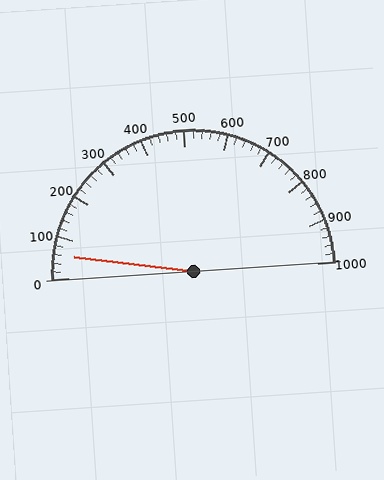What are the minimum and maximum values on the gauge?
The gauge ranges from 0 to 1000.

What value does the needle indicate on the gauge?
The needle indicates approximately 60.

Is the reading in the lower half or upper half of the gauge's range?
The reading is in the lower half of the range (0 to 1000).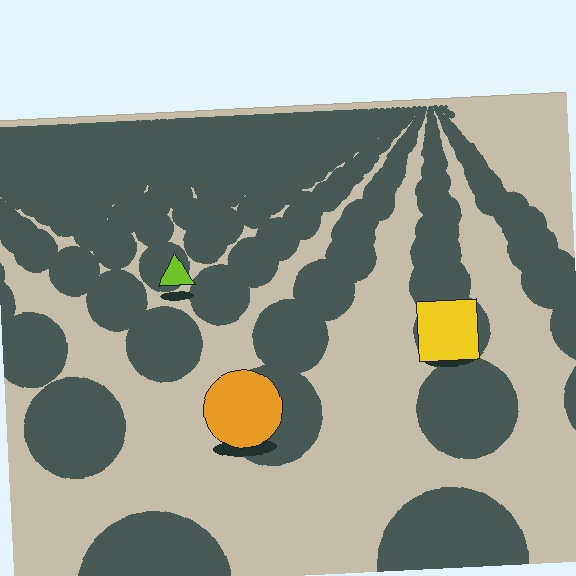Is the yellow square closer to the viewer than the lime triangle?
Yes. The yellow square is closer — you can tell from the texture gradient: the ground texture is coarser near it.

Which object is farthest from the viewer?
The lime triangle is farthest from the viewer. It appears smaller and the ground texture around it is denser.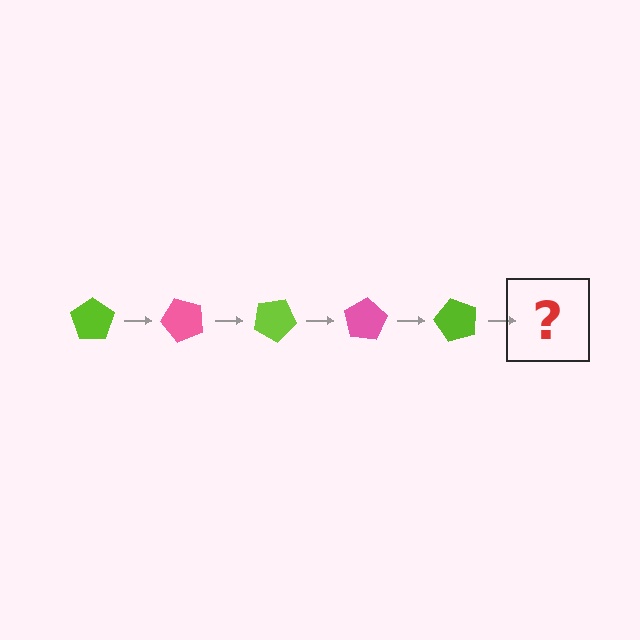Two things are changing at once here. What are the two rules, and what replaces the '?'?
The two rules are that it rotates 50 degrees each step and the color cycles through lime and pink. The '?' should be a pink pentagon, rotated 250 degrees from the start.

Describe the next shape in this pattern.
It should be a pink pentagon, rotated 250 degrees from the start.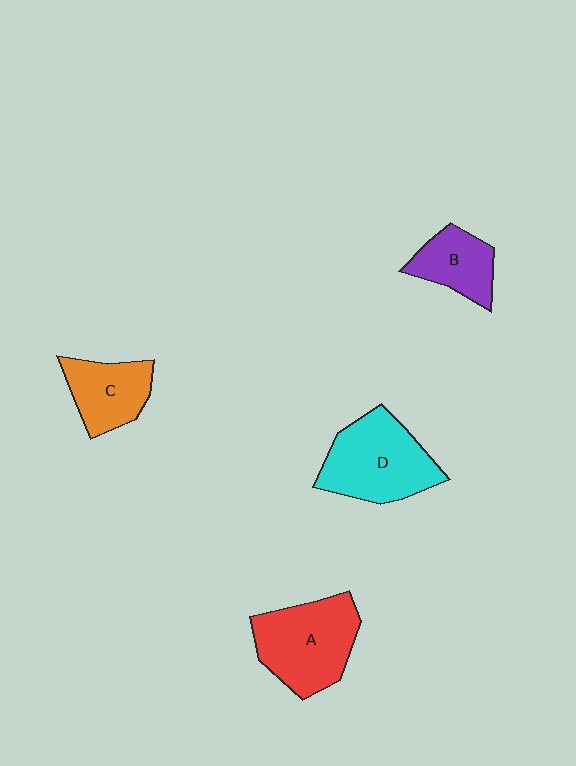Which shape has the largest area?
Shape D (cyan).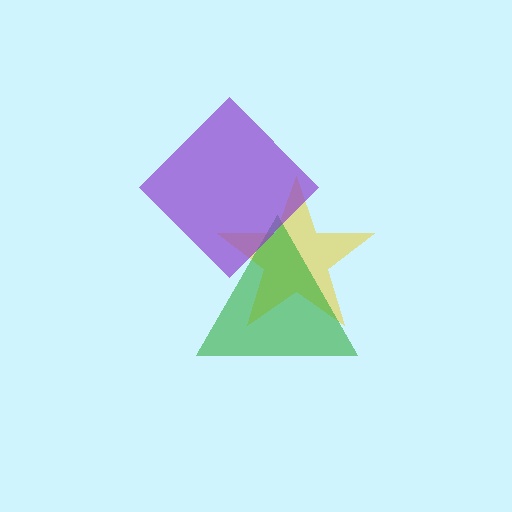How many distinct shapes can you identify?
There are 3 distinct shapes: a yellow star, a green triangle, a purple diamond.